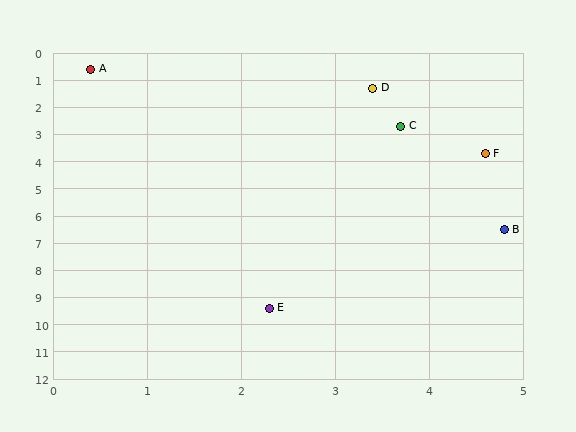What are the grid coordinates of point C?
Point C is at approximately (3.7, 2.7).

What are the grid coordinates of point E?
Point E is at approximately (2.3, 9.4).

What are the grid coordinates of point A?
Point A is at approximately (0.4, 0.6).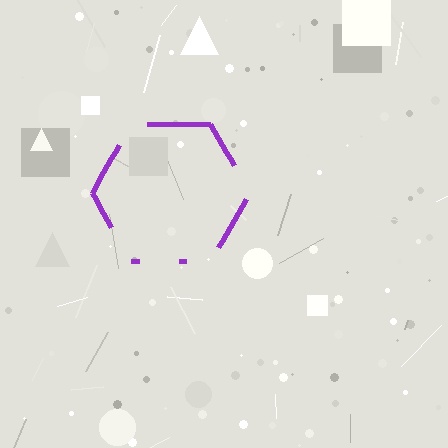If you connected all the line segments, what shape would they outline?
They would outline a hexagon.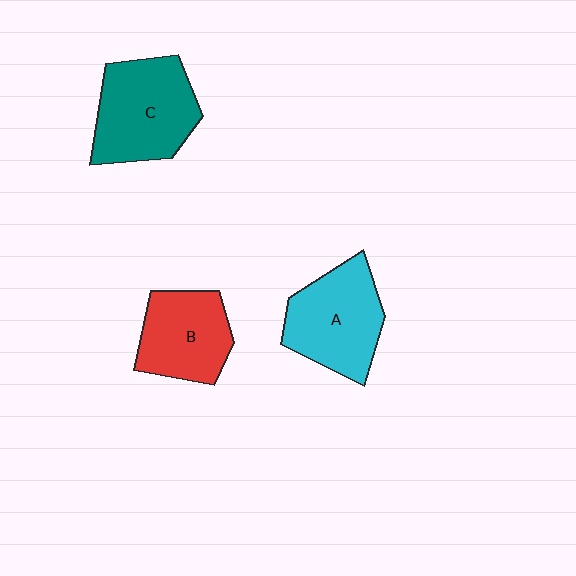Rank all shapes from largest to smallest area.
From largest to smallest: C (teal), A (cyan), B (red).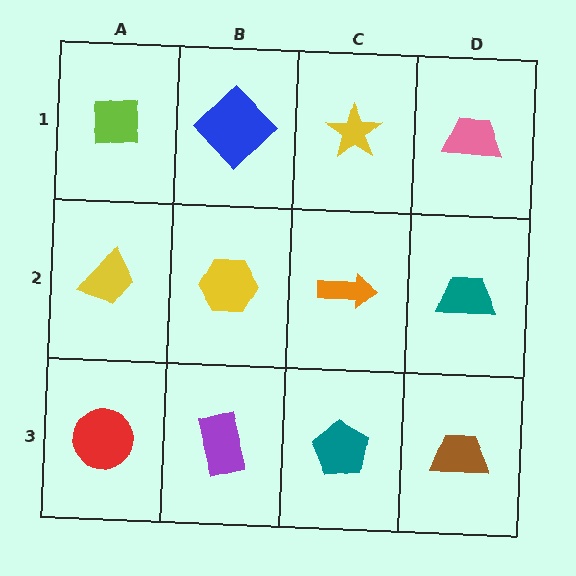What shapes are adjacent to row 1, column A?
A yellow trapezoid (row 2, column A), a blue diamond (row 1, column B).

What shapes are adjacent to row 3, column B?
A yellow hexagon (row 2, column B), a red circle (row 3, column A), a teal pentagon (row 3, column C).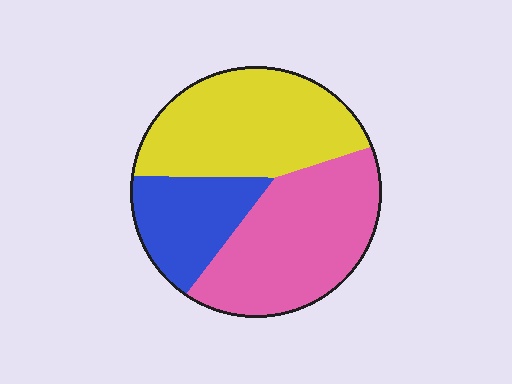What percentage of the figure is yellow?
Yellow covers 39% of the figure.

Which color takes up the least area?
Blue, at roughly 20%.